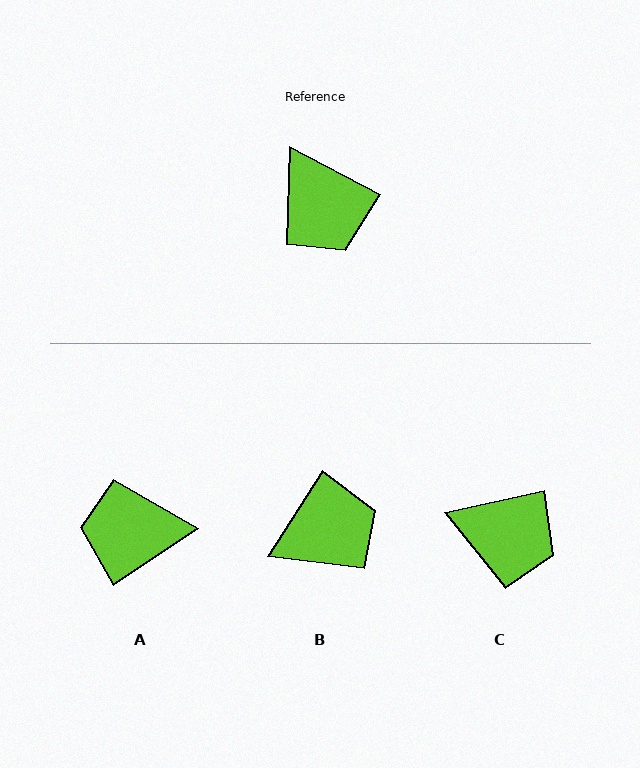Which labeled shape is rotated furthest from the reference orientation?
A, about 118 degrees away.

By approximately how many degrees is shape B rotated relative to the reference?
Approximately 85 degrees counter-clockwise.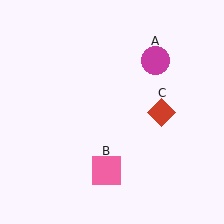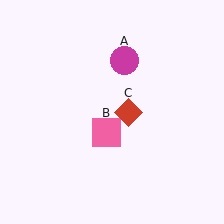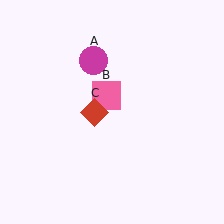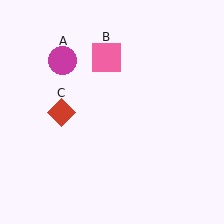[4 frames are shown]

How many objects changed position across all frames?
3 objects changed position: magenta circle (object A), pink square (object B), red diamond (object C).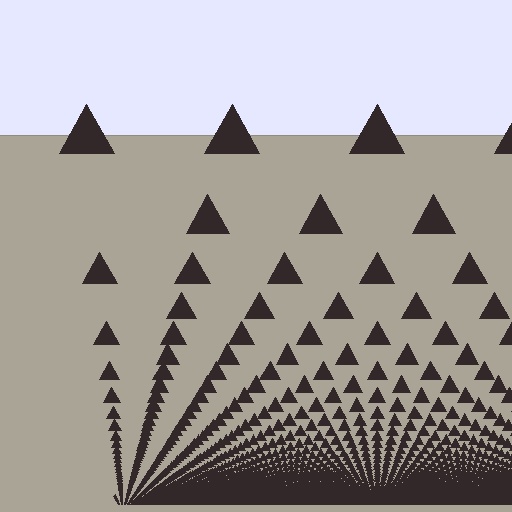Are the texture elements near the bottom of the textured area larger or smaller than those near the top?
Smaller. The gradient is inverted — elements near the bottom are smaller and denser.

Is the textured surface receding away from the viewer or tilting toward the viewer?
The surface appears to tilt toward the viewer. Texture elements get larger and sparser toward the top.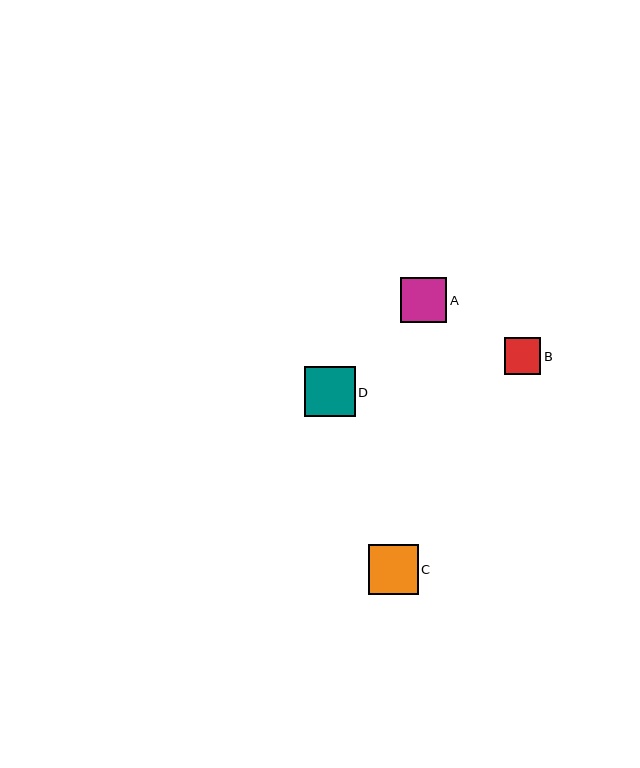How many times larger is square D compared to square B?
Square D is approximately 1.4 times the size of square B.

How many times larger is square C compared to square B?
Square C is approximately 1.4 times the size of square B.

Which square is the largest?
Square D is the largest with a size of approximately 50 pixels.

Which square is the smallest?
Square B is the smallest with a size of approximately 36 pixels.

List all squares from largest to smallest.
From largest to smallest: D, C, A, B.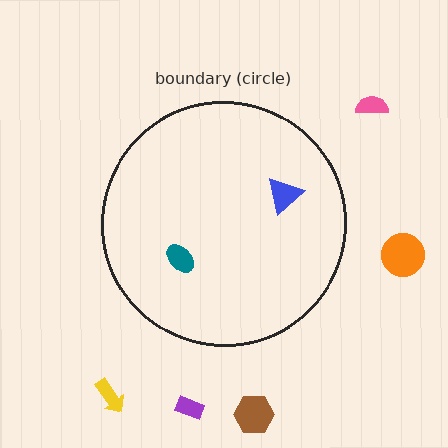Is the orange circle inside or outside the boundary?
Outside.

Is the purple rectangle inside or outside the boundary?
Outside.